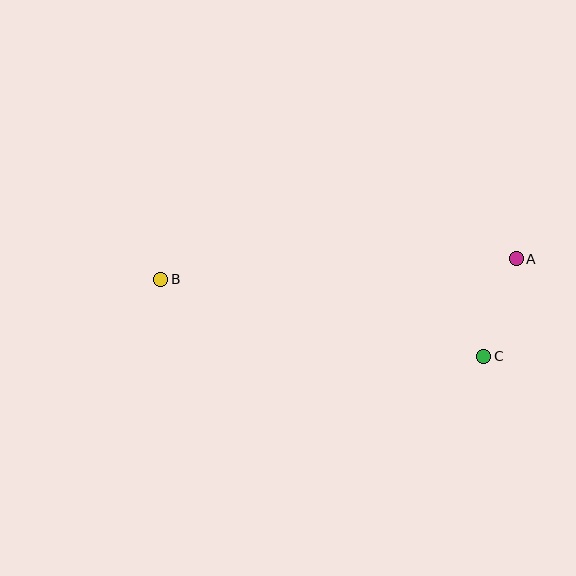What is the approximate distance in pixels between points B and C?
The distance between B and C is approximately 332 pixels.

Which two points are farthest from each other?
Points A and B are farthest from each other.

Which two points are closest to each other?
Points A and C are closest to each other.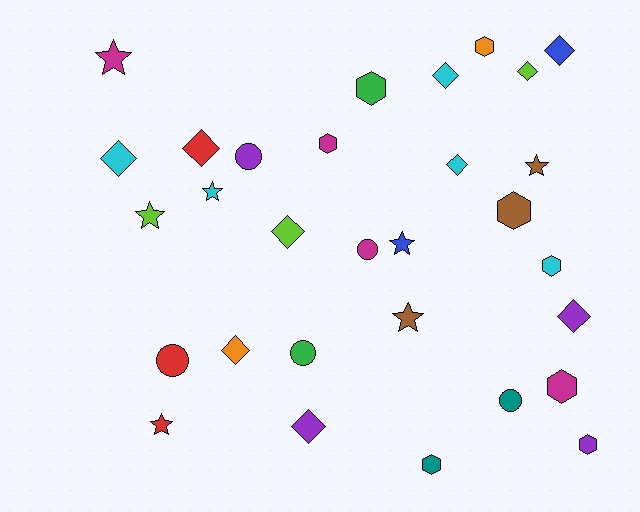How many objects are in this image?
There are 30 objects.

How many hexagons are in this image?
There are 8 hexagons.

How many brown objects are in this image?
There are 3 brown objects.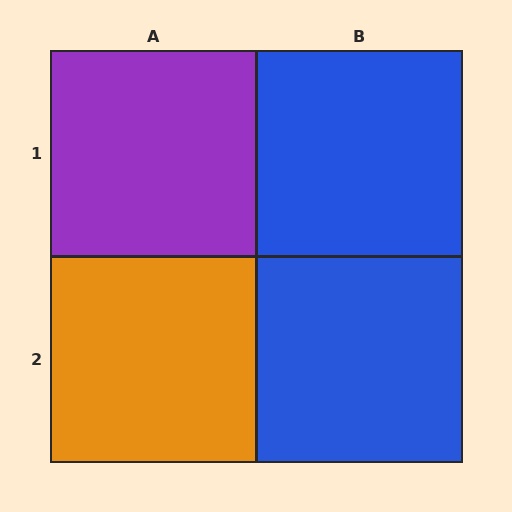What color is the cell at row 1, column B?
Blue.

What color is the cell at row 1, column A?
Purple.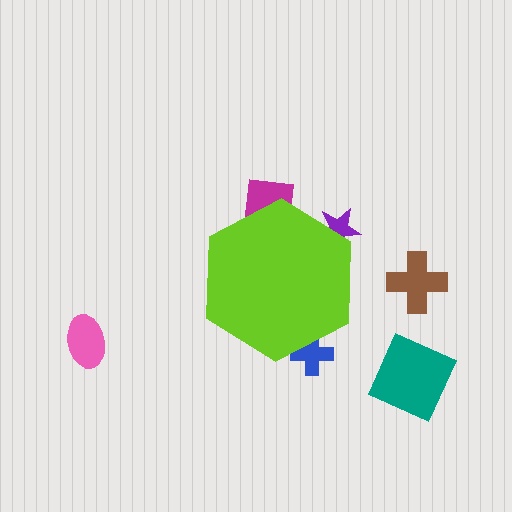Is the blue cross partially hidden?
Yes, the blue cross is partially hidden behind the lime hexagon.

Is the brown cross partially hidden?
No, the brown cross is fully visible.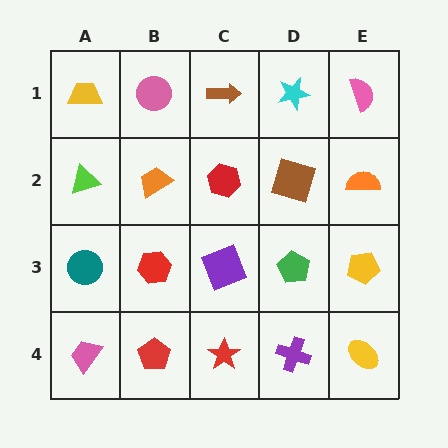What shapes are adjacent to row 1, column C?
A red hexagon (row 2, column C), a pink circle (row 1, column B), a cyan star (row 1, column D).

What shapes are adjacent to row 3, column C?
A red hexagon (row 2, column C), a red star (row 4, column C), a red hexagon (row 3, column B), a green pentagon (row 3, column D).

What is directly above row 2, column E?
A pink semicircle.